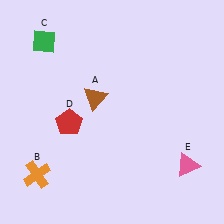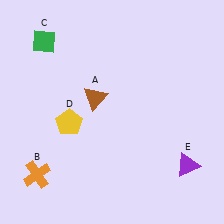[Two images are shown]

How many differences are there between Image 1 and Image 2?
There are 2 differences between the two images.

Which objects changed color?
D changed from red to yellow. E changed from pink to purple.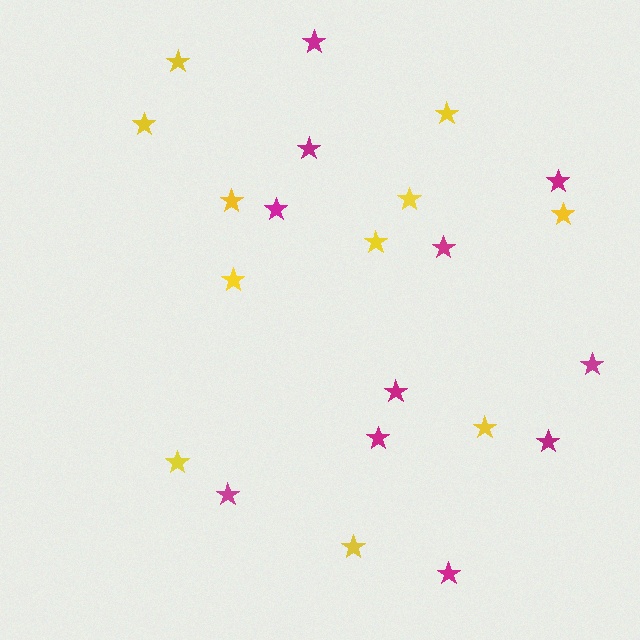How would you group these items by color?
There are 2 groups: one group of magenta stars (11) and one group of yellow stars (11).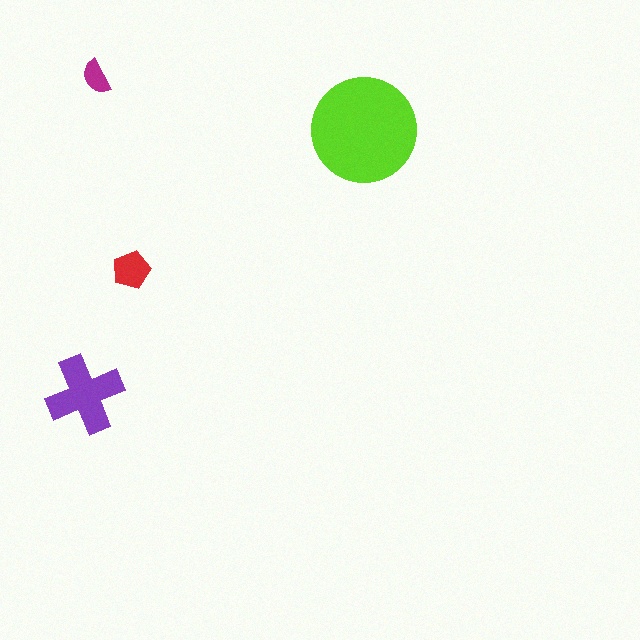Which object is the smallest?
The magenta semicircle.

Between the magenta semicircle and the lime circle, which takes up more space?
The lime circle.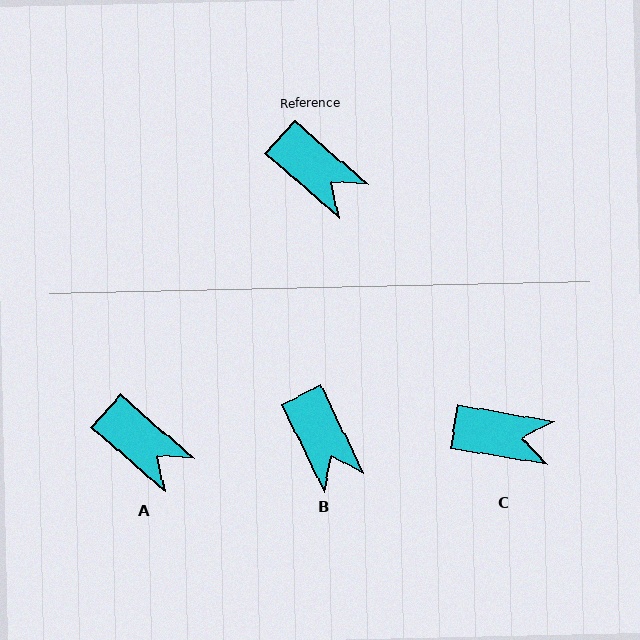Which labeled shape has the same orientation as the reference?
A.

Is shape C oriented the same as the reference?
No, it is off by about 31 degrees.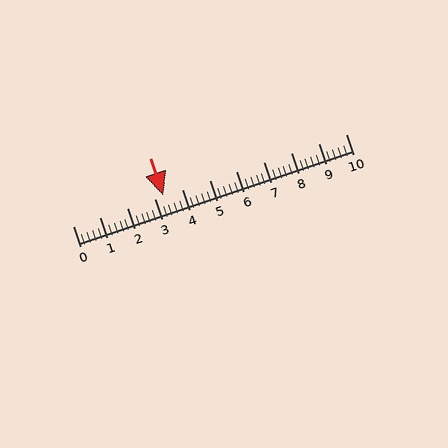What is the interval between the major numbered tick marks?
The major tick marks are spaced 1 units apart.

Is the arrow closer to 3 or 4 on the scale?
The arrow is closer to 3.